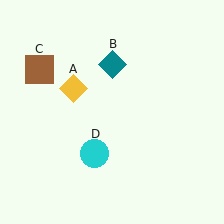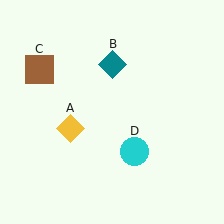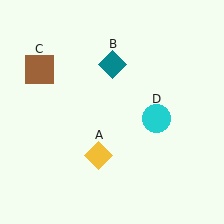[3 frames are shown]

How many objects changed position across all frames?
2 objects changed position: yellow diamond (object A), cyan circle (object D).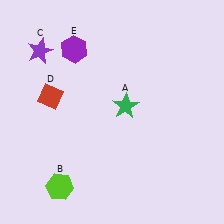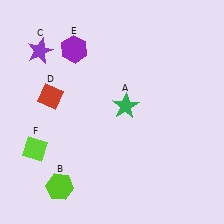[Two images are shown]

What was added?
A lime diamond (F) was added in Image 2.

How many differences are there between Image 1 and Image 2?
There is 1 difference between the two images.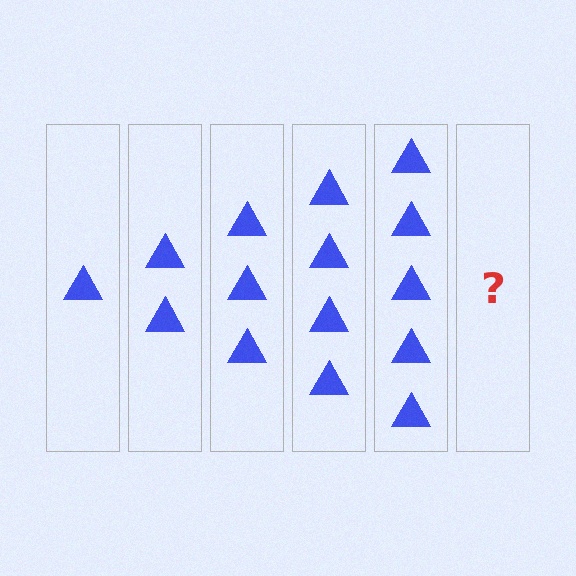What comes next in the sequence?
The next element should be 6 triangles.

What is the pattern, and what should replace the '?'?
The pattern is that each step adds one more triangle. The '?' should be 6 triangles.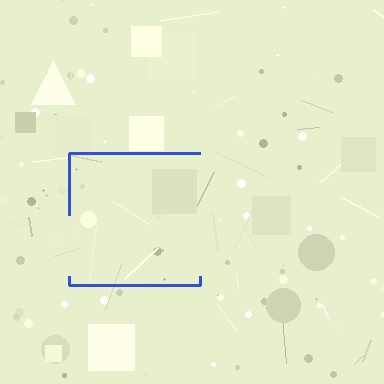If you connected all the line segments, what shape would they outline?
They would outline a square.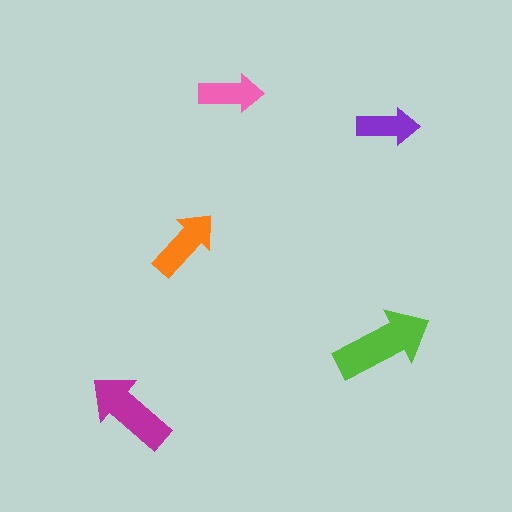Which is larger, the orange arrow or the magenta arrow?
The magenta one.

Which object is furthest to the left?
The magenta arrow is leftmost.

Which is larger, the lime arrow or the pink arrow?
The lime one.